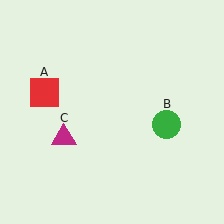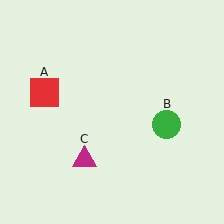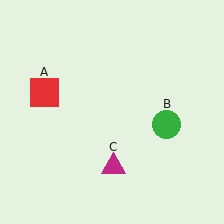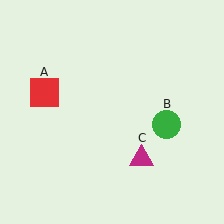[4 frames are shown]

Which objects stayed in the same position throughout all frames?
Red square (object A) and green circle (object B) remained stationary.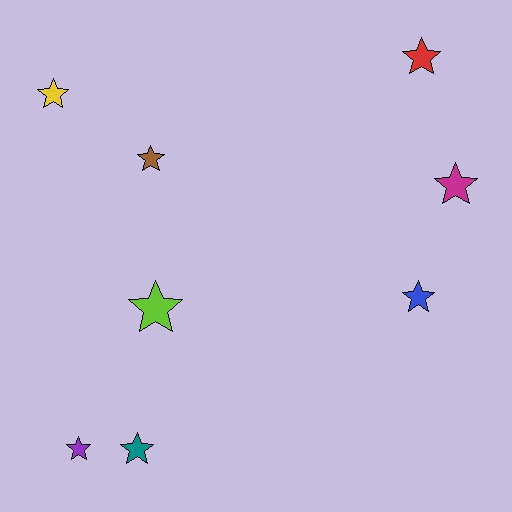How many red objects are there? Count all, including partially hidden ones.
There is 1 red object.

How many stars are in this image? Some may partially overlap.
There are 8 stars.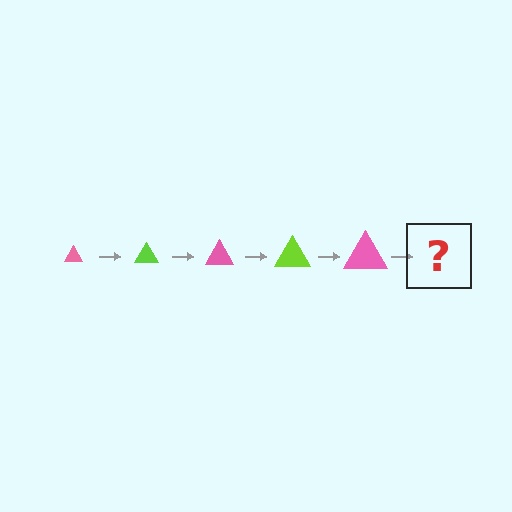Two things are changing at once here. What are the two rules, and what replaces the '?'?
The two rules are that the triangle grows larger each step and the color cycles through pink and lime. The '?' should be a lime triangle, larger than the previous one.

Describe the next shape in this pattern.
It should be a lime triangle, larger than the previous one.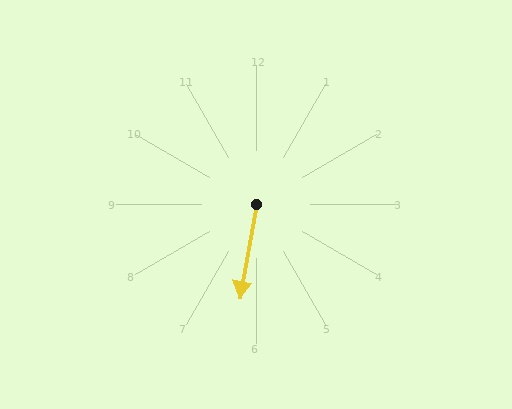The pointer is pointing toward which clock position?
Roughly 6 o'clock.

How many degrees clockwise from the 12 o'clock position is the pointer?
Approximately 190 degrees.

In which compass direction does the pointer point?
South.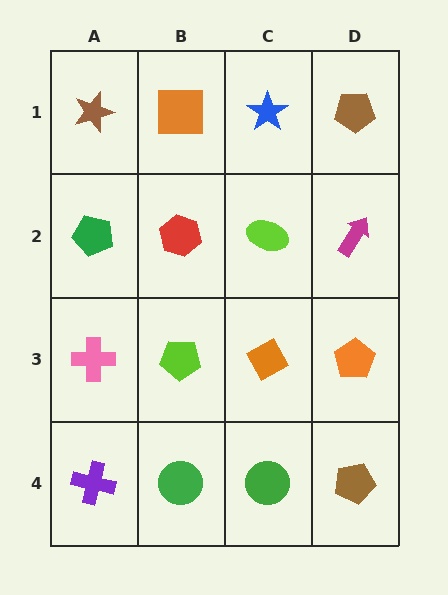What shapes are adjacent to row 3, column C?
A lime ellipse (row 2, column C), a green circle (row 4, column C), a lime pentagon (row 3, column B), an orange pentagon (row 3, column D).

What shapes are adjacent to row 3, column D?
A magenta arrow (row 2, column D), a brown pentagon (row 4, column D), an orange diamond (row 3, column C).